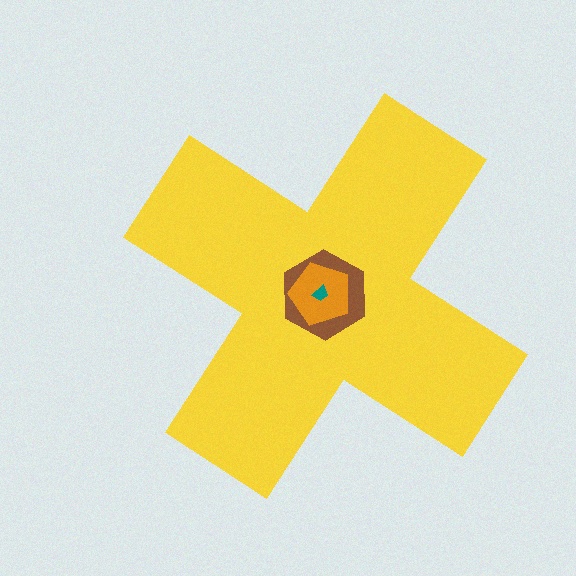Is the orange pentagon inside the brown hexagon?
Yes.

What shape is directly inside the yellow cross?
The brown hexagon.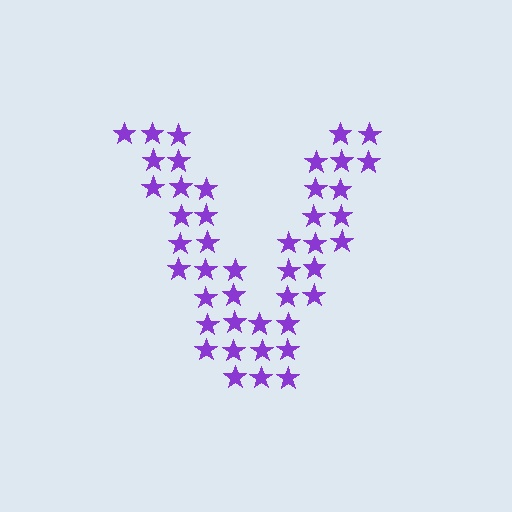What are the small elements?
The small elements are stars.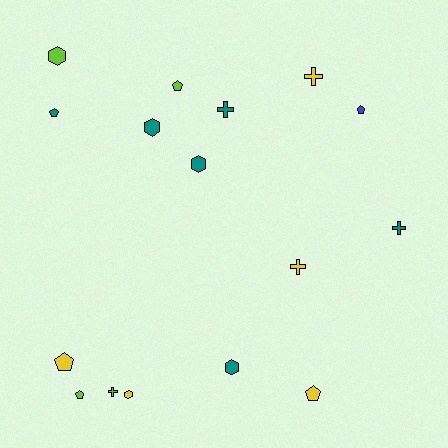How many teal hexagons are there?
There are 3 teal hexagons.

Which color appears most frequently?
Teal, with 6 objects.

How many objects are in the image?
There are 16 objects.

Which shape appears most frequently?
Pentagon, with 6 objects.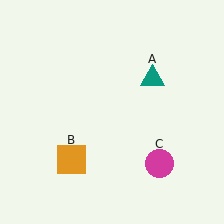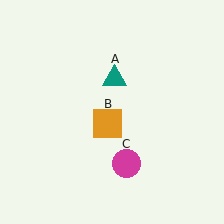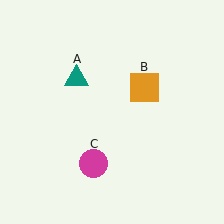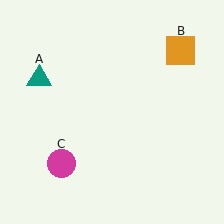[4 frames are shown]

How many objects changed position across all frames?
3 objects changed position: teal triangle (object A), orange square (object B), magenta circle (object C).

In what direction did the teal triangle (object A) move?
The teal triangle (object A) moved left.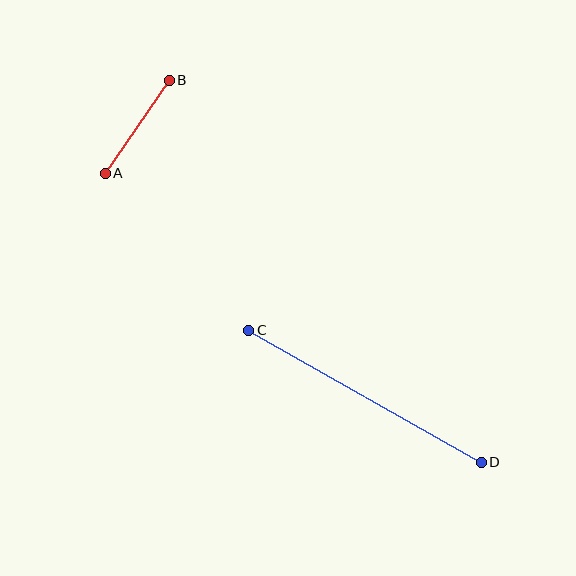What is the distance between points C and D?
The distance is approximately 267 pixels.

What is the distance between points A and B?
The distance is approximately 113 pixels.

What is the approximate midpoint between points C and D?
The midpoint is at approximately (365, 396) pixels.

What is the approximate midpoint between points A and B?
The midpoint is at approximately (137, 127) pixels.